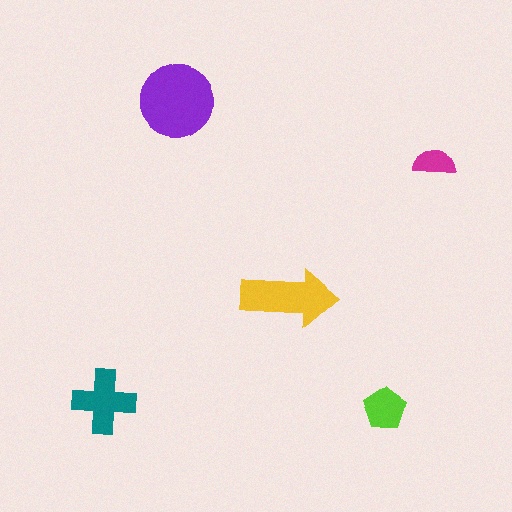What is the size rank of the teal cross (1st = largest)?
3rd.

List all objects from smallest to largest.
The magenta semicircle, the lime pentagon, the teal cross, the yellow arrow, the purple circle.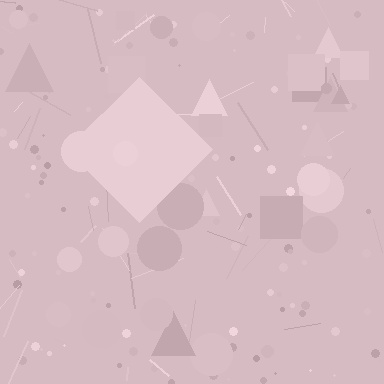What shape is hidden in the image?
A diamond is hidden in the image.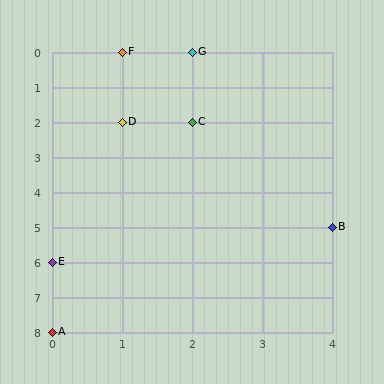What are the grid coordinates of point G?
Point G is at grid coordinates (2, 0).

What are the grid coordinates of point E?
Point E is at grid coordinates (0, 6).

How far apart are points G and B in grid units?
Points G and B are 2 columns and 5 rows apart (about 5.4 grid units diagonally).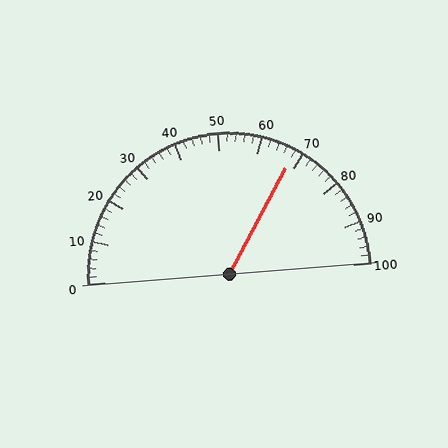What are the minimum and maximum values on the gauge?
The gauge ranges from 0 to 100.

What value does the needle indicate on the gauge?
The needle indicates approximately 68.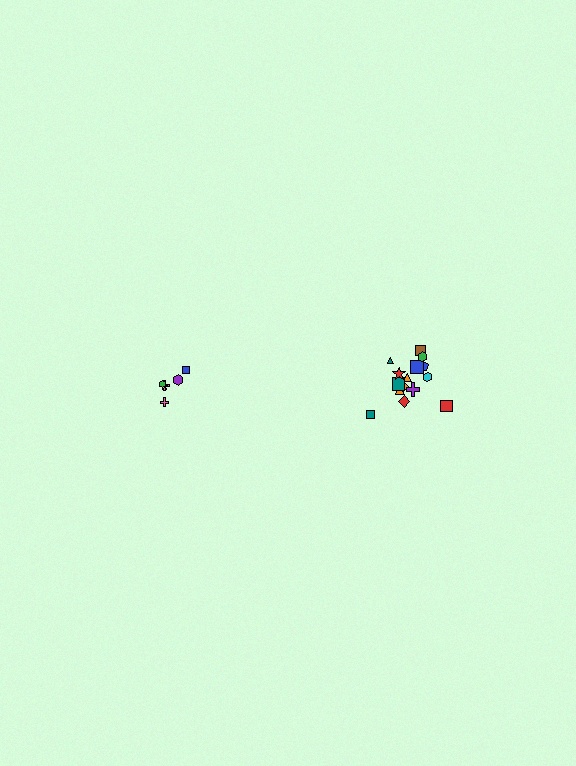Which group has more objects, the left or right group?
The right group.